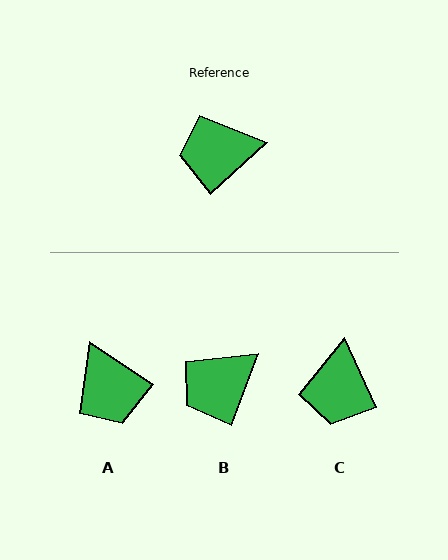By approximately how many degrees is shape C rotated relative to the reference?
Approximately 72 degrees counter-clockwise.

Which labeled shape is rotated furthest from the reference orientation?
A, about 103 degrees away.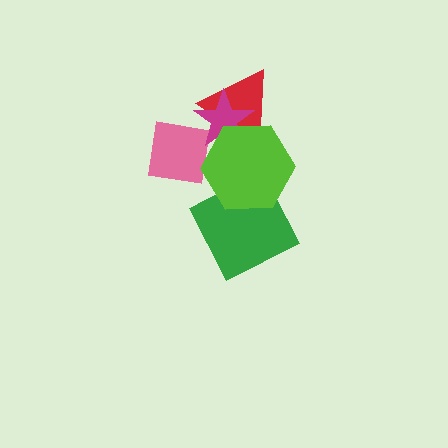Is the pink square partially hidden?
Yes, it is partially covered by another shape.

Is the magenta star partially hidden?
Yes, it is partially covered by another shape.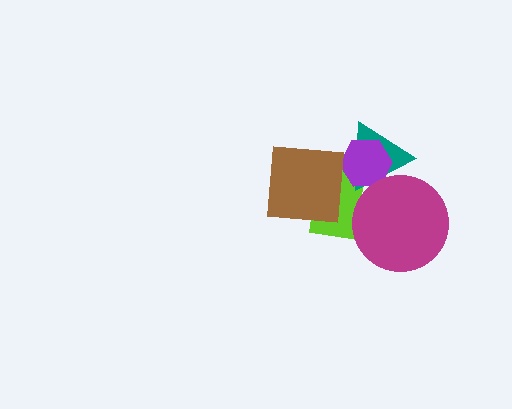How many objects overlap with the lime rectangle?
4 objects overlap with the lime rectangle.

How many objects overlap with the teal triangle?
4 objects overlap with the teal triangle.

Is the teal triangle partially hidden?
Yes, it is partially covered by another shape.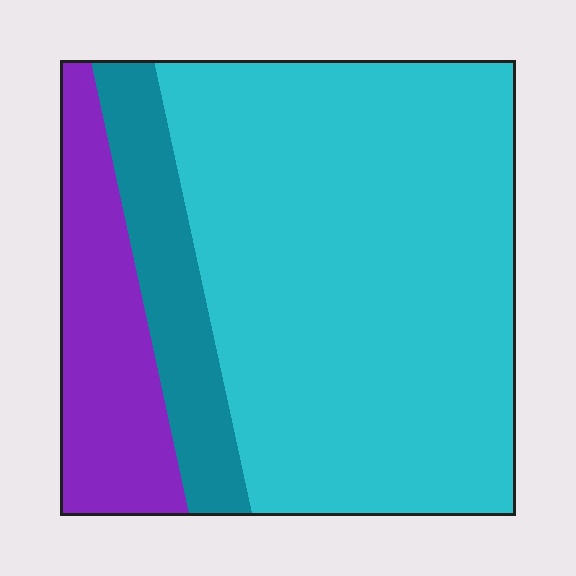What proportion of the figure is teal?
Teal covers around 15% of the figure.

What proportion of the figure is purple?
Purple takes up less than a quarter of the figure.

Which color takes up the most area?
Cyan, at roughly 70%.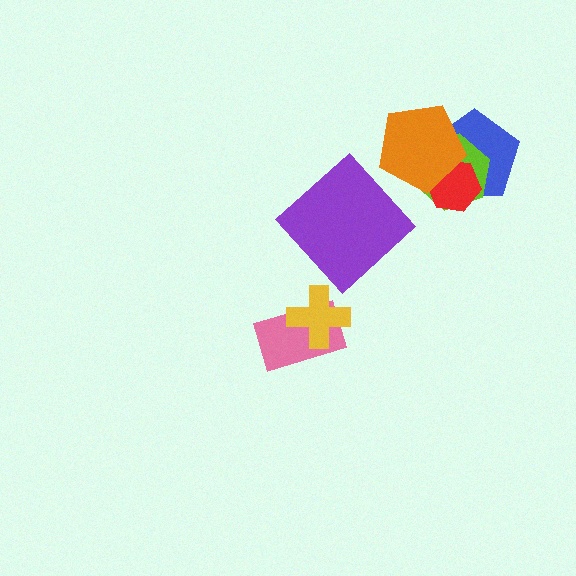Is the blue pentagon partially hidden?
Yes, it is partially covered by another shape.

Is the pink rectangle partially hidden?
Yes, it is partially covered by another shape.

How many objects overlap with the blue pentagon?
3 objects overlap with the blue pentagon.